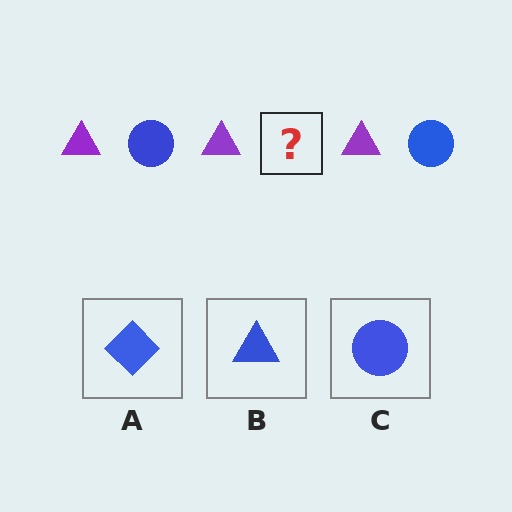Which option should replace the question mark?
Option C.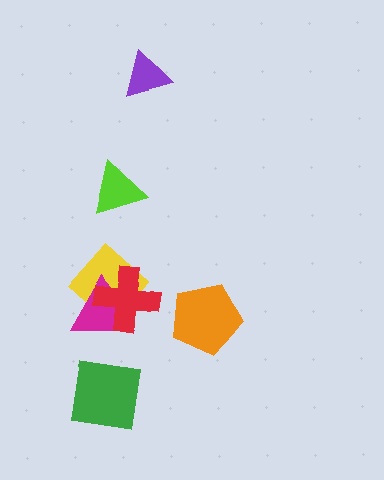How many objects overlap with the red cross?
2 objects overlap with the red cross.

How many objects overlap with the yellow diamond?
2 objects overlap with the yellow diamond.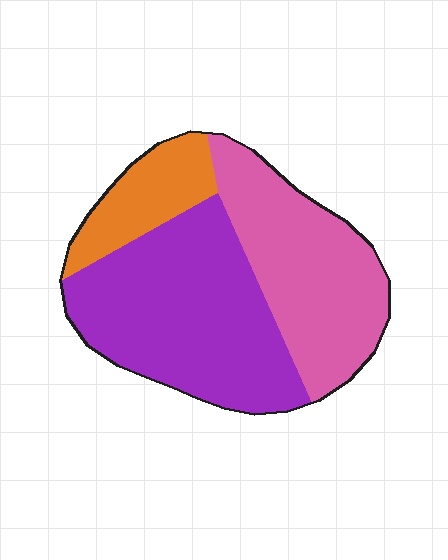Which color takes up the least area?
Orange, at roughly 15%.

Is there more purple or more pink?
Purple.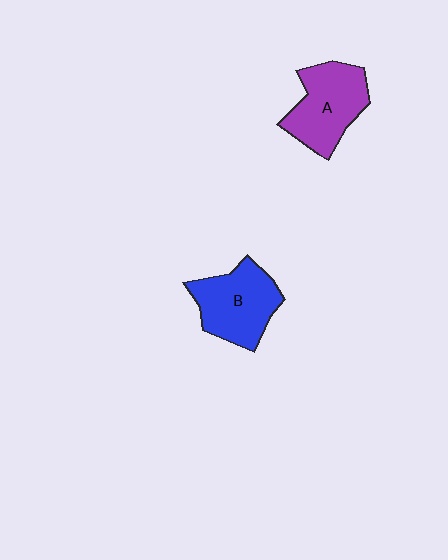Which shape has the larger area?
Shape B (blue).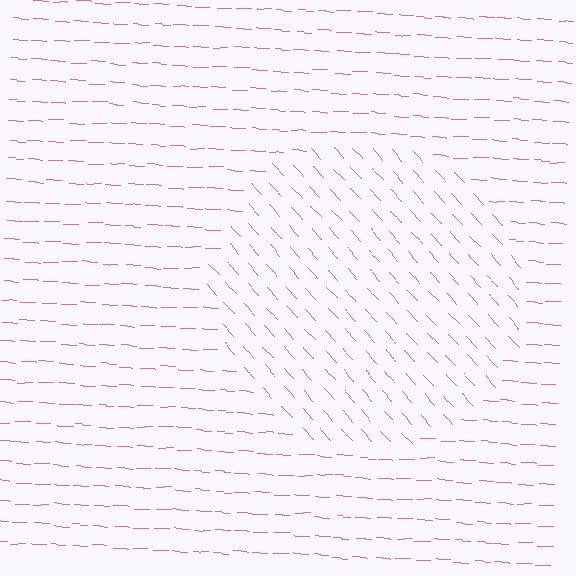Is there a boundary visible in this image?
Yes, there is a texture boundary formed by a change in line orientation.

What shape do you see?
I see a circle.